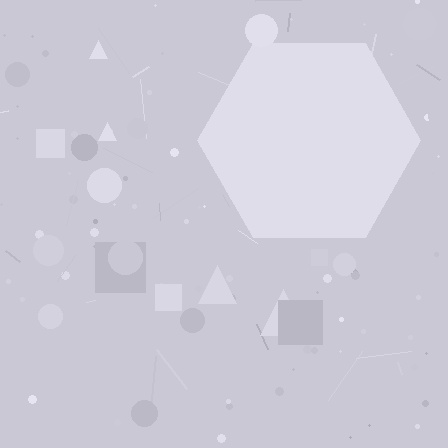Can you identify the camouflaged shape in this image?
The camouflaged shape is a hexagon.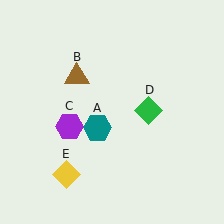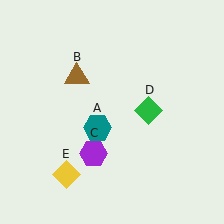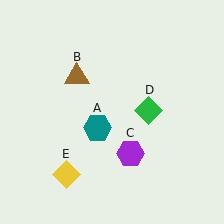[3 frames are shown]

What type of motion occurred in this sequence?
The purple hexagon (object C) rotated counterclockwise around the center of the scene.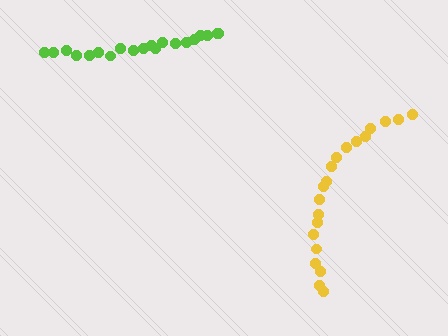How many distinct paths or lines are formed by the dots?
There are 2 distinct paths.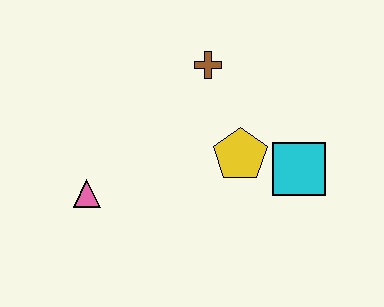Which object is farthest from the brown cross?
The pink triangle is farthest from the brown cross.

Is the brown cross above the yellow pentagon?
Yes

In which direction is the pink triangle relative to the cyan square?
The pink triangle is to the left of the cyan square.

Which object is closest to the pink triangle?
The yellow pentagon is closest to the pink triangle.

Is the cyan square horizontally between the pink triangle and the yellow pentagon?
No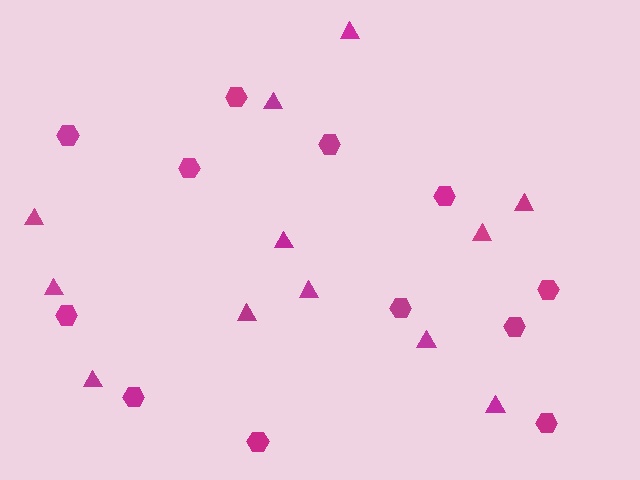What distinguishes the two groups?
There are 2 groups: one group of hexagons (12) and one group of triangles (12).